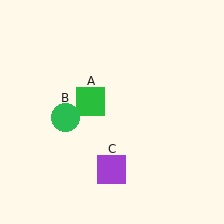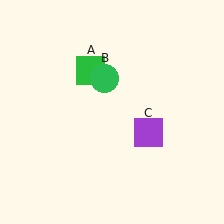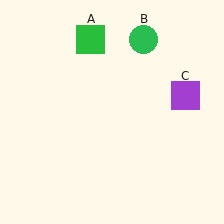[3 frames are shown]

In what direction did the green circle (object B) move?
The green circle (object B) moved up and to the right.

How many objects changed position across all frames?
3 objects changed position: green square (object A), green circle (object B), purple square (object C).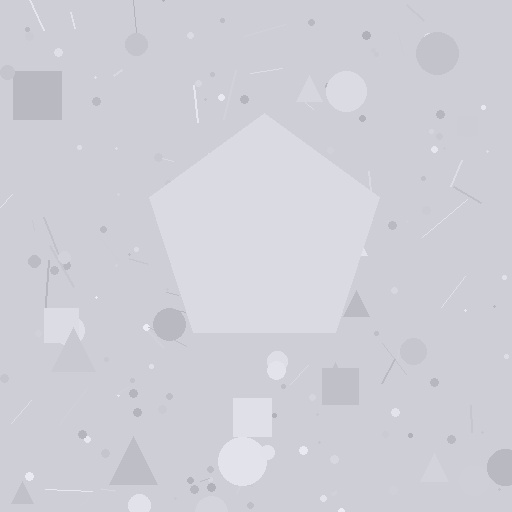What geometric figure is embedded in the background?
A pentagon is embedded in the background.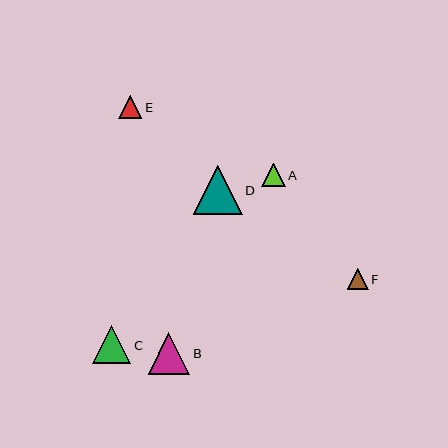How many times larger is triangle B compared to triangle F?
Triangle B is approximately 2.0 times the size of triangle F.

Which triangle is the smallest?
Triangle F is the smallest with a size of approximately 21 pixels.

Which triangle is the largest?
Triangle D is the largest with a size of approximately 49 pixels.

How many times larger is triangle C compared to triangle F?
Triangle C is approximately 1.8 times the size of triangle F.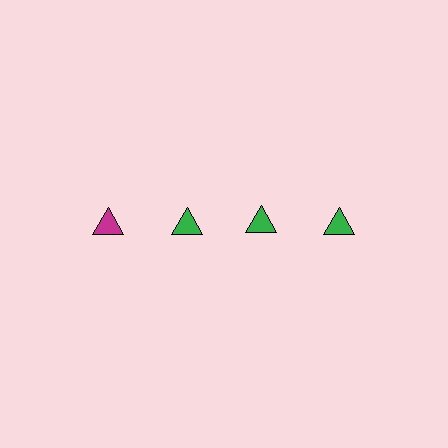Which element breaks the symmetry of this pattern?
The magenta triangle in the top row, leftmost column breaks the symmetry. All other shapes are green triangles.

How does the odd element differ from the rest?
It has a different color: magenta instead of green.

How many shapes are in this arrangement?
There are 4 shapes arranged in a grid pattern.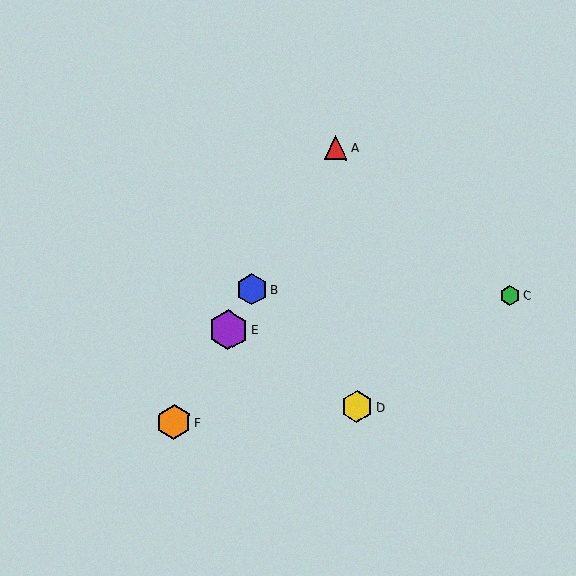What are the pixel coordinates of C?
Object C is at (510, 295).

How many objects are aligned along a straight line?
4 objects (A, B, E, F) are aligned along a straight line.